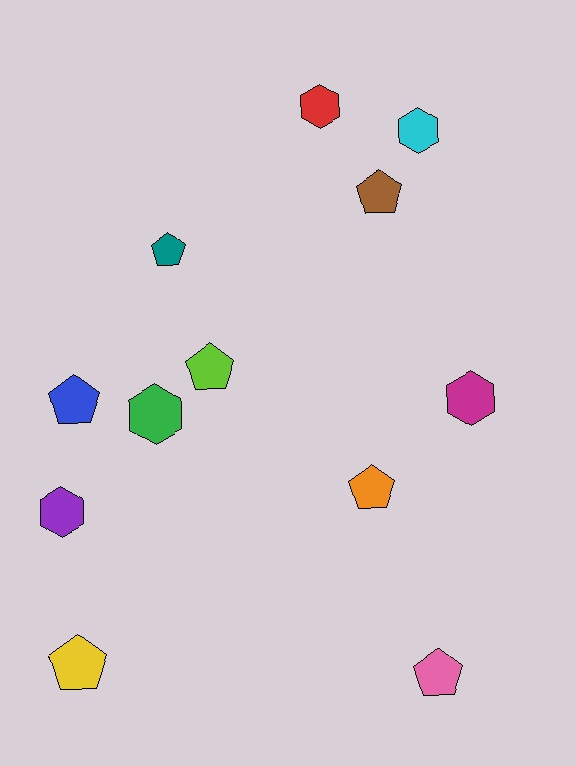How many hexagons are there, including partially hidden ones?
There are 5 hexagons.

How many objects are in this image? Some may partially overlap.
There are 12 objects.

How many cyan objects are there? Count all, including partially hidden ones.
There is 1 cyan object.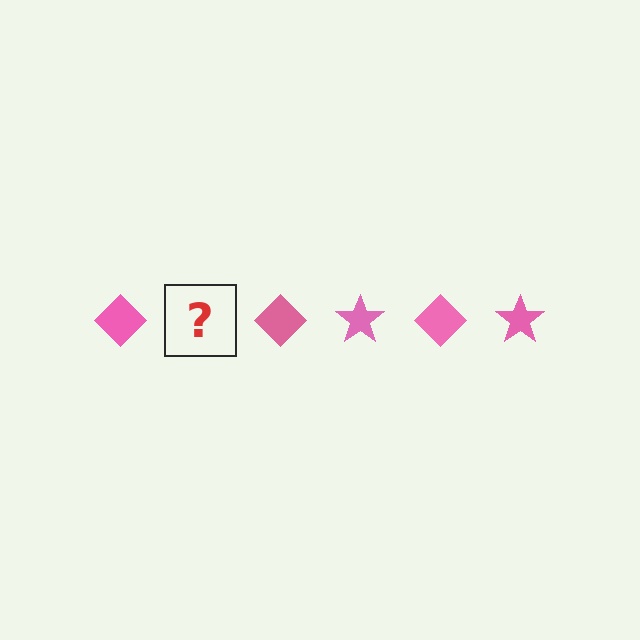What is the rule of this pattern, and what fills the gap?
The rule is that the pattern cycles through diamond, star shapes in pink. The gap should be filled with a pink star.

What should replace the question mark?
The question mark should be replaced with a pink star.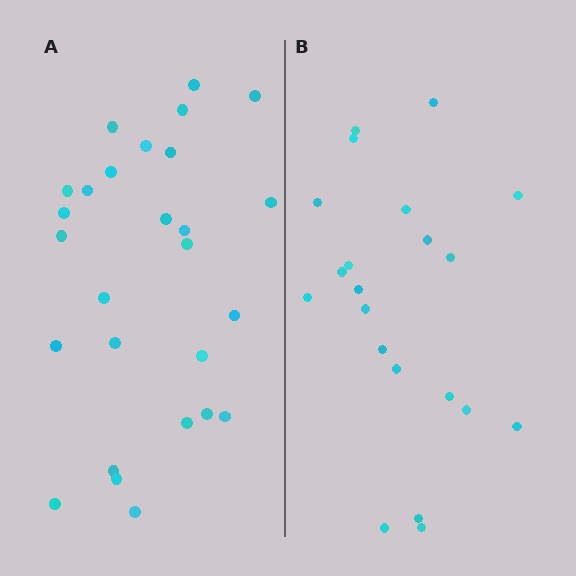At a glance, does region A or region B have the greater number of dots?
Region A (the left region) has more dots.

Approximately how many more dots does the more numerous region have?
Region A has about 6 more dots than region B.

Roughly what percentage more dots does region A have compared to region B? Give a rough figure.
About 30% more.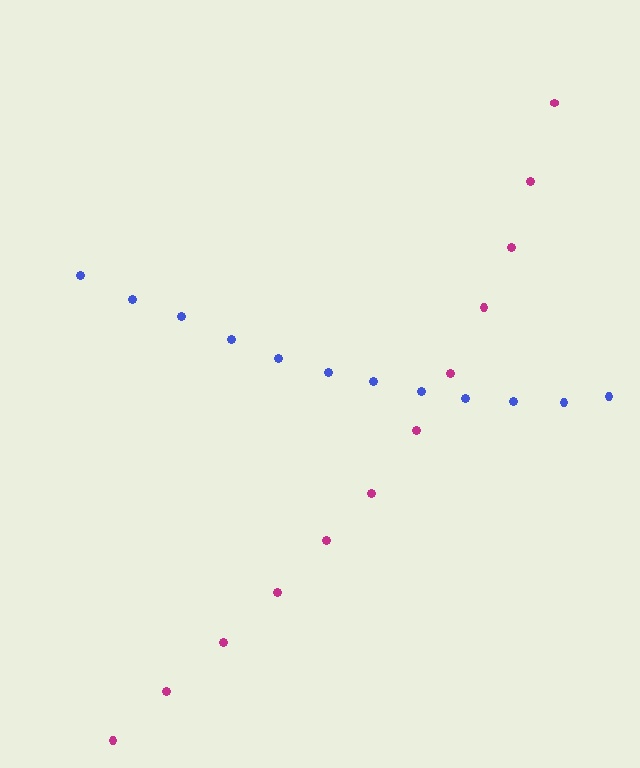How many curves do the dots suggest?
There are 2 distinct paths.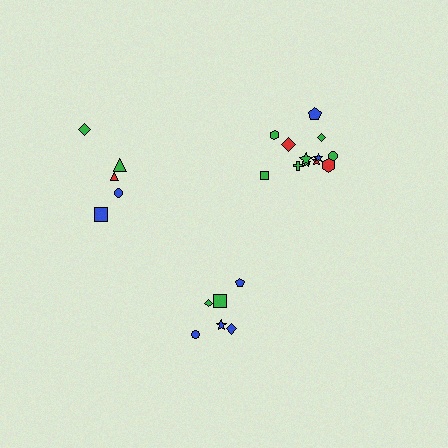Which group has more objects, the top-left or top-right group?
The top-right group.